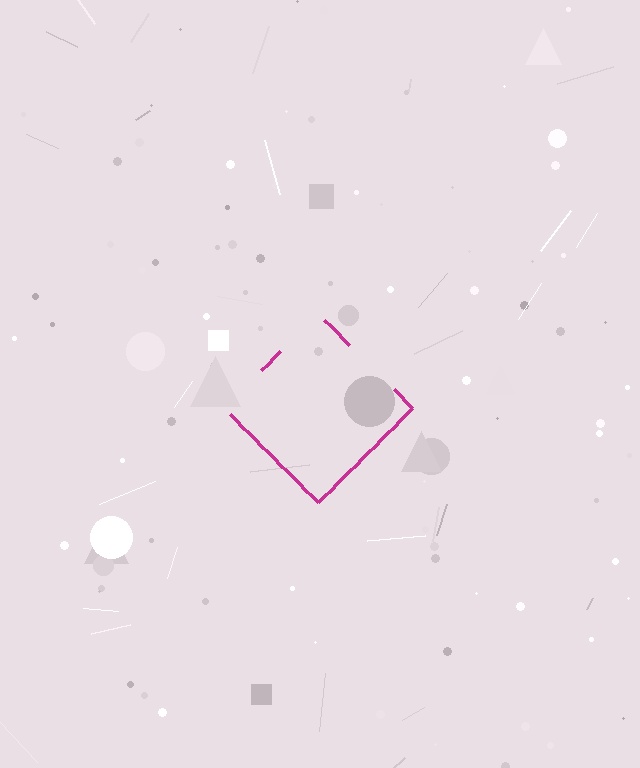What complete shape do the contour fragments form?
The contour fragments form a diamond.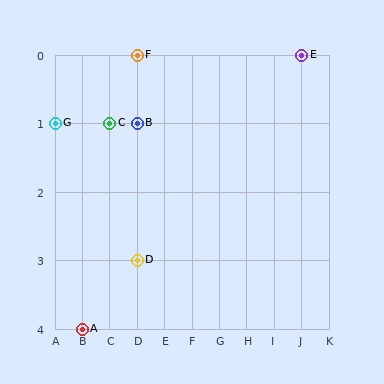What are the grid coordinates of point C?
Point C is at grid coordinates (C, 1).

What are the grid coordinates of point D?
Point D is at grid coordinates (D, 3).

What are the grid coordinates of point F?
Point F is at grid coordinates (D, 0).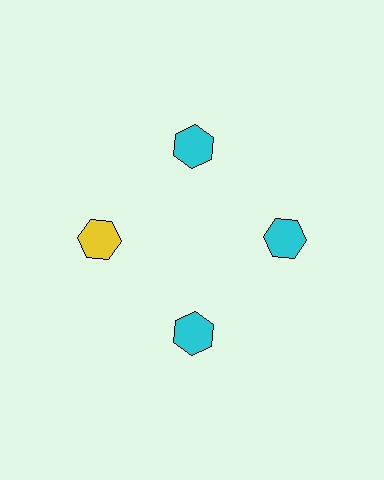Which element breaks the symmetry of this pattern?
The yellow hexagon at roughly the 9 o'clock position breaks the symmetry. All other shapes are cyan hexagons.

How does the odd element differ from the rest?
It has a different color: yellow instead of cyan.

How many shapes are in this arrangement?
There are 4 shapes arranged in a ring pattern.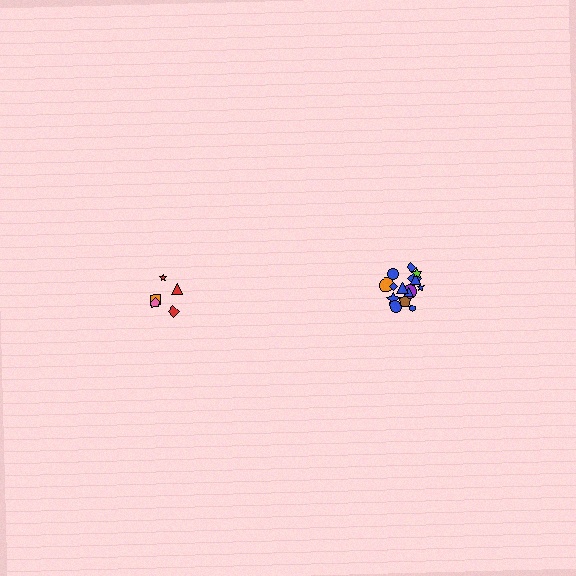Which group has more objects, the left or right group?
The right group.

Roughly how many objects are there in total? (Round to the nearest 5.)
Roughly 20 objects in total.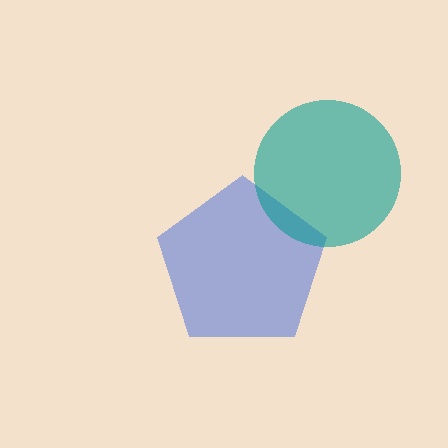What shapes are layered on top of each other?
The layered shapes are: a blue pentagon, a teal circle.